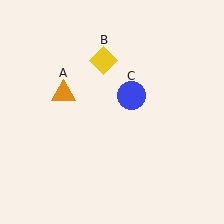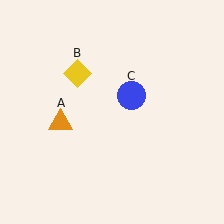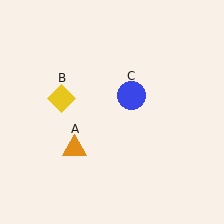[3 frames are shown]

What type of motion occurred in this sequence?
The orange triangle (object A), yellow diamond (object B) rotated counterclockwise around the center of the scene.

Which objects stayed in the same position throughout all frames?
Blue circle (object C) remained stationary.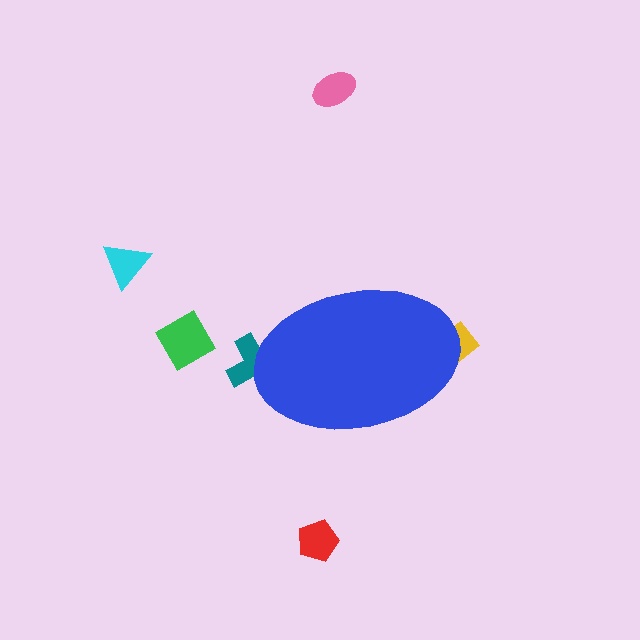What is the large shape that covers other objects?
A blue ellipse.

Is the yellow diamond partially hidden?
Yes, the yellow diamond is partially hidden behind the blue ellipse.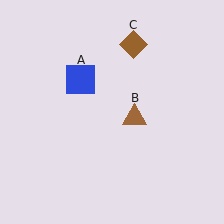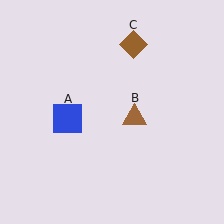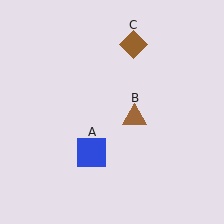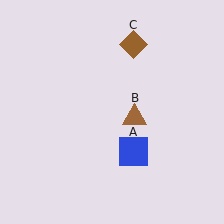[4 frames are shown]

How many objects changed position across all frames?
1 object changed position: blue square (object A).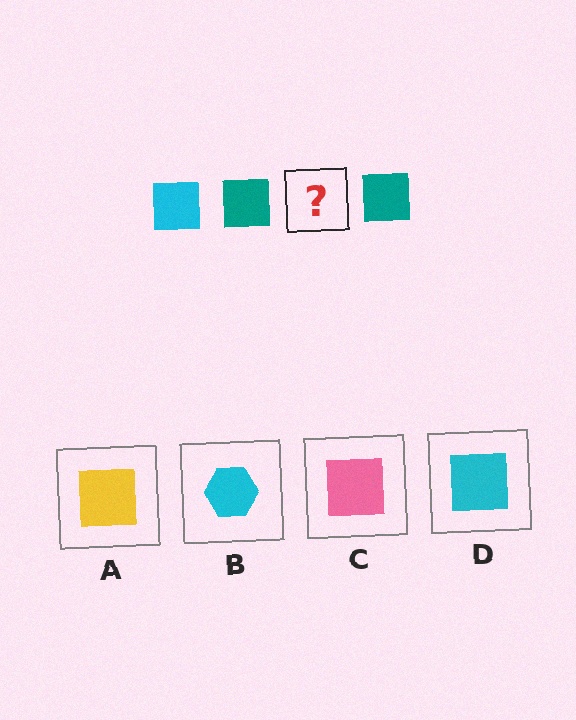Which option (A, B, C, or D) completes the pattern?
D.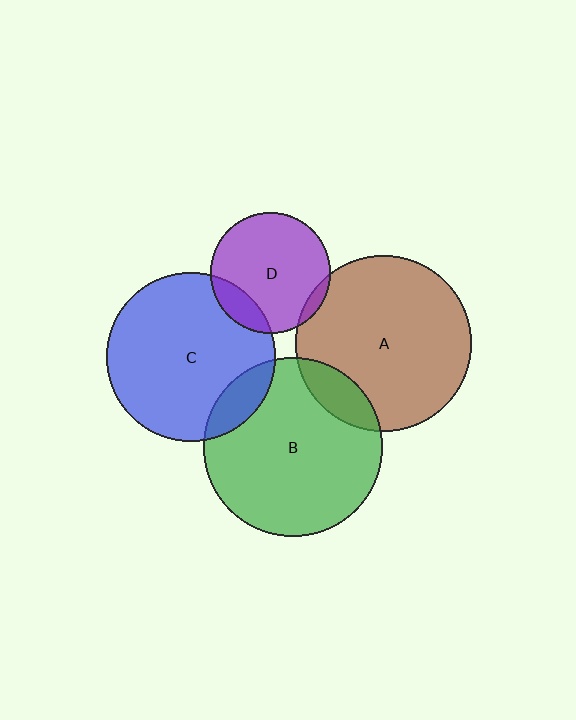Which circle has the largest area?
Circle B (green).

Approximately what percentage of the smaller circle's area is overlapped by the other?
Approximately 10%.